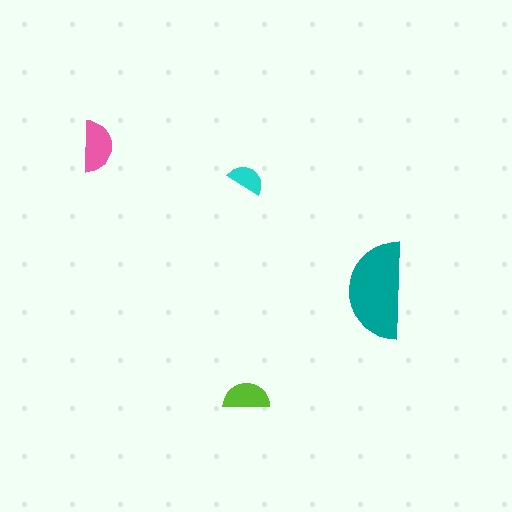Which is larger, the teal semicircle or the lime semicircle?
The teal one.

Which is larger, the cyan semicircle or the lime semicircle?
The lime one.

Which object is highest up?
The pink semicircle is topmost.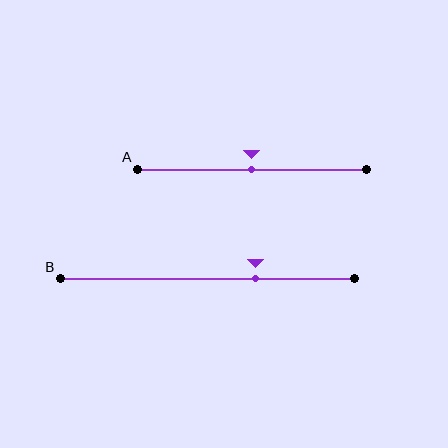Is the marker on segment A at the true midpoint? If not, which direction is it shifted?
Yes, the marker on segment A is at the true midpoint.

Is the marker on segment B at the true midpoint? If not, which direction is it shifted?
No, the marker on segment B is shifted to the right by about 16% of the segment length.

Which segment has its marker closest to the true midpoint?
Segment A has its marker closest to the true midpoint.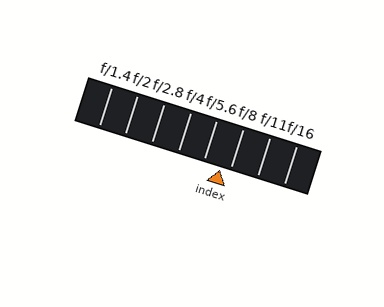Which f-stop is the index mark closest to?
The index mark is closest to f/8.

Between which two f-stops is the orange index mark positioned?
The index mark is between f/5.6 and f/8.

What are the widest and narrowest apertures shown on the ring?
The widest aperture shown is f/1.4 and the narrowest is f/16.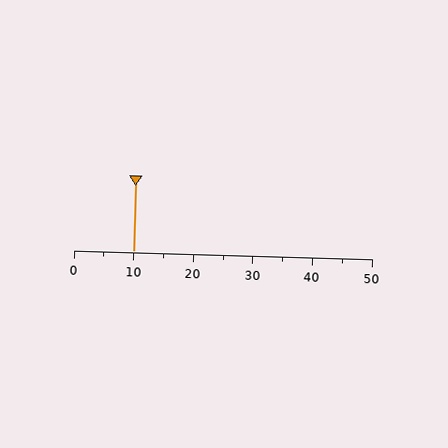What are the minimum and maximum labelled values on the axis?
The axis runs from 0 to 50.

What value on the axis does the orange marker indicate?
The marker indicates approximately 10.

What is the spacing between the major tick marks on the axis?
The major ticks are spaced 10 apart.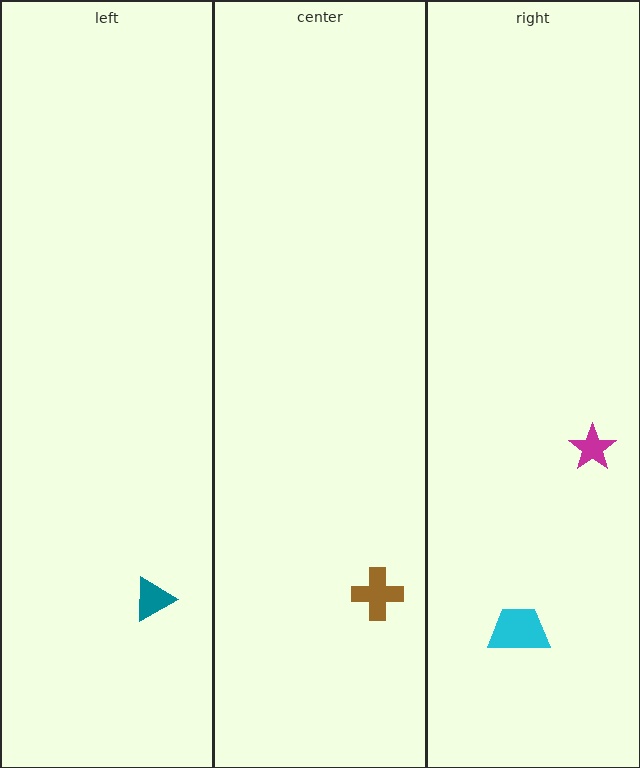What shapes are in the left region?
The teal triangle.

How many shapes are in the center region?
1.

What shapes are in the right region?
The cyan trapezoid, the magenta star.